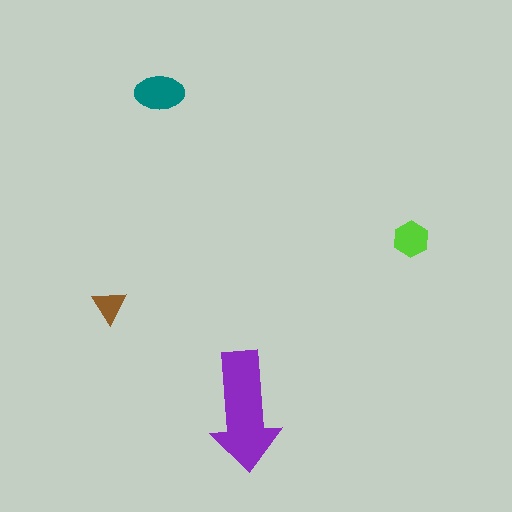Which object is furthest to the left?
The brown triangle is leftmost.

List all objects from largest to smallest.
The purple arrow, the teal ellipse, the lime hexagon, the brown triangle.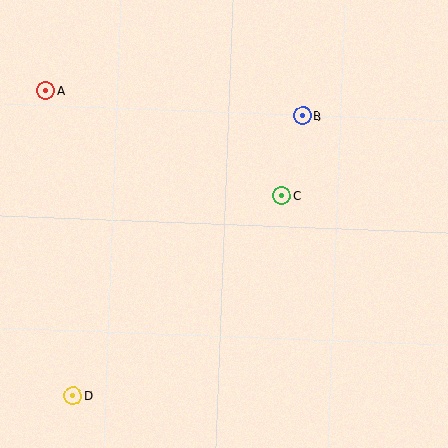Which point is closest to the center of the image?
Point C at (282, 195) is closest to the center.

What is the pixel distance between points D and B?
The distance between D and B is 362 pixels.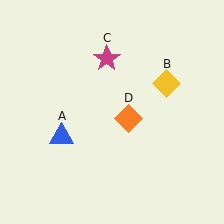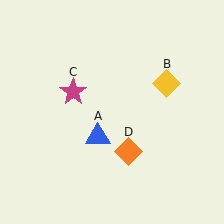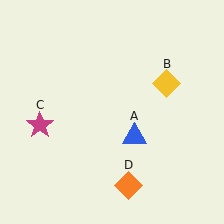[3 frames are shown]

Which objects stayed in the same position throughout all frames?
Yellow diamond (object B) remained stationary.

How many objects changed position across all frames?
3 objects changed position: blue triangle (object A), magenta star (object C), orange diamond (object D).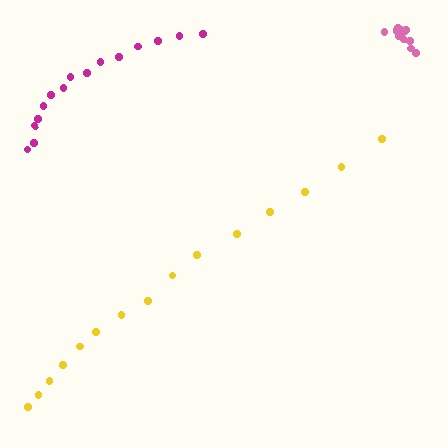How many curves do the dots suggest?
There are 3 distinct paths.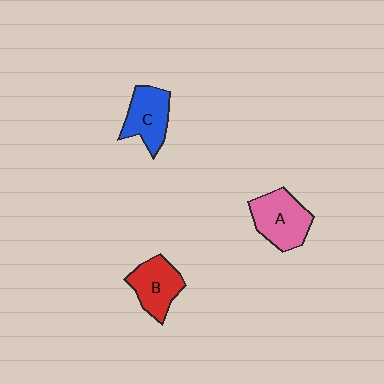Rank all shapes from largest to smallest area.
From largest to smallest: A (pink), C (blue), B (red).